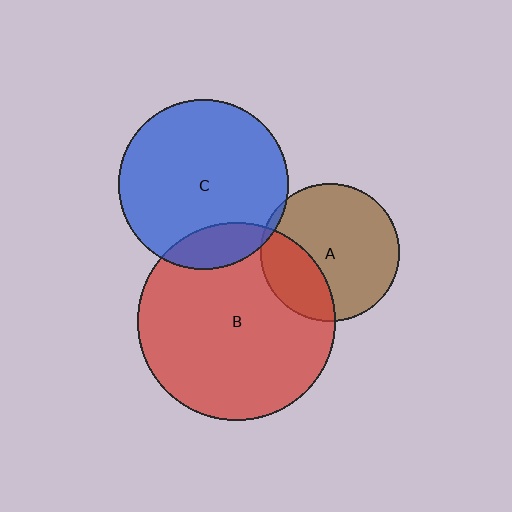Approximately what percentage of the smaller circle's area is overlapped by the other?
Approximately 30%.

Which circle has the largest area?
Circle B (red).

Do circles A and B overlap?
Yes.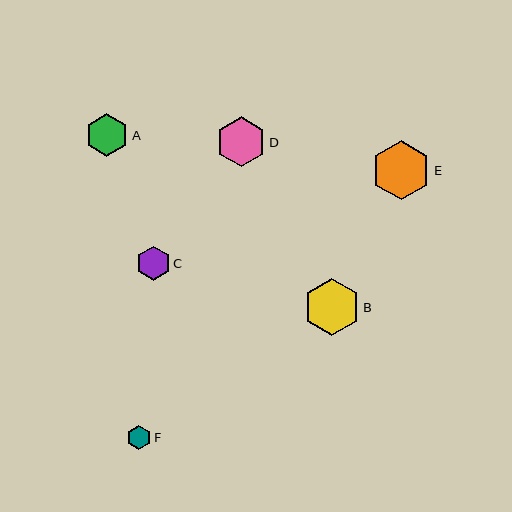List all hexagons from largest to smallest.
From largest to smallest: E, B, D, A, C, F.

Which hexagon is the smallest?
Hexagon F is the smallest with a size of approximately 24 pixels.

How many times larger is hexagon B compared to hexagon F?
Hexagon B is approximately 2.3 times the size of hexagon F.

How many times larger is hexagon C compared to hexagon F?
Hexagon C is approximately 1.4 times the size of hexagon F.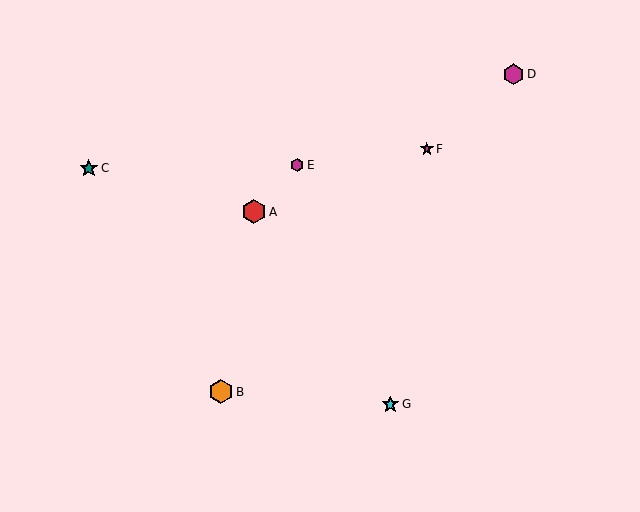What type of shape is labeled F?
Shape F is a magenta star.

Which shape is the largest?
The orange hexagon (labeled B) is the largest.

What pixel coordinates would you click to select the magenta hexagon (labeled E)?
Click at (297, 165) to select the magenta hexagon E.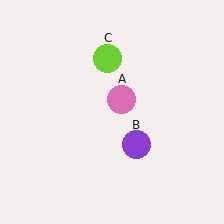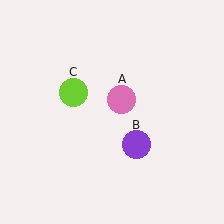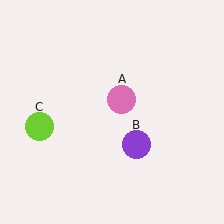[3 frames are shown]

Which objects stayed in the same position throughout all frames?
Pink circle (object A) and purple circle (object B) remained stationary.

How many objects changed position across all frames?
1 object changed position: lime circle (object C).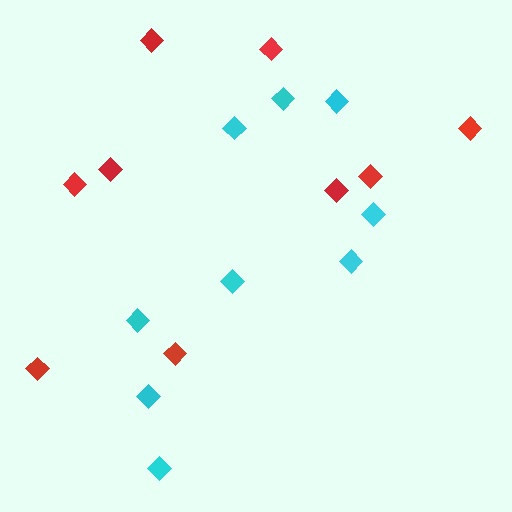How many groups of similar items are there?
There are 2 groups: one group of red diamonds (9) and one group of cyan diamonds (9).